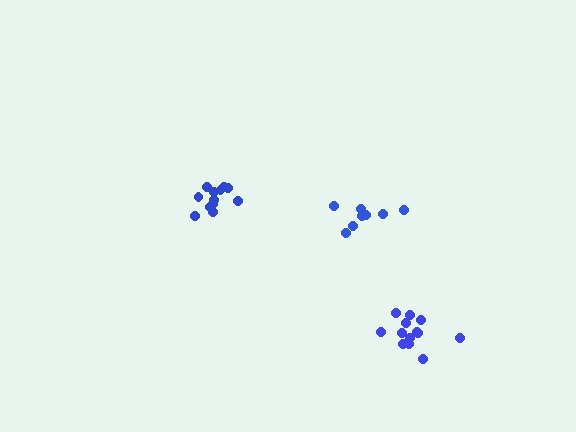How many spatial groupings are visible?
There are 3 spatial groupings.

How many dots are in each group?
Group 1: 13 dots, Group 2: 12 dots, Group 3: 8 dots (33 total).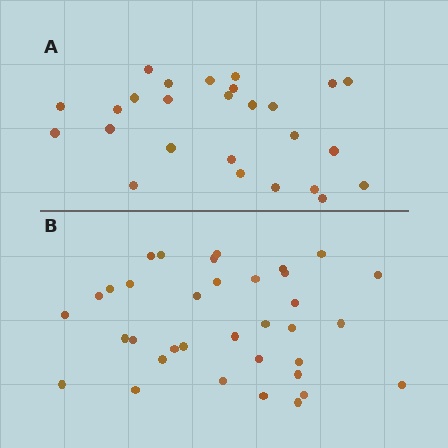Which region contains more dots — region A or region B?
Region B (the bottom region) has more dots.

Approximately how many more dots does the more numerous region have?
Region B has roughly 8 or so more dots than region A.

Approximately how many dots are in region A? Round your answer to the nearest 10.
About 30 dots. (The exact count is 26, which rounds to 30.)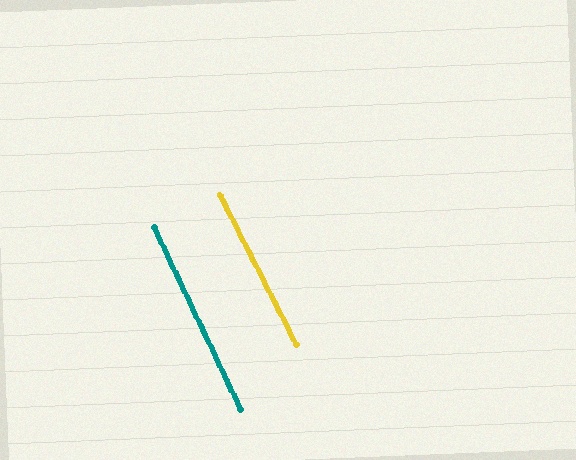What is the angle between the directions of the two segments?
Approximately 2 degrees.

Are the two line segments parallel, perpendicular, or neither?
Parallel — their directions differ by only 1.9°.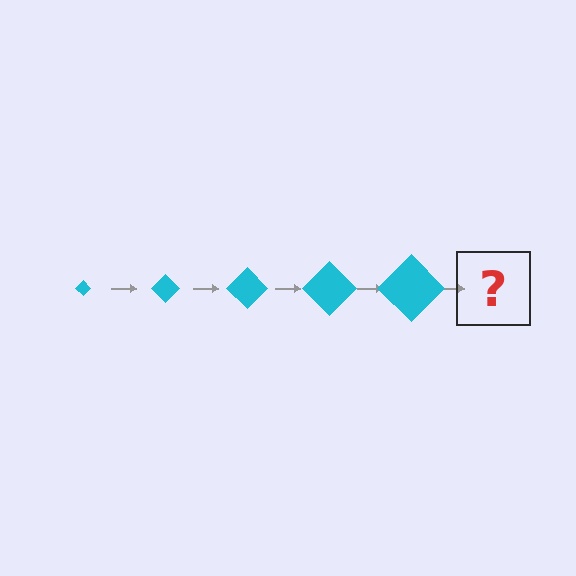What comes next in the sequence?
The next element should be a cyan diamond, larger than the previous one.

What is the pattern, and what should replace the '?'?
The pattern is that the diamond gets progressively larger each step. The '?' should be a cyan diamond, larger than the previous one.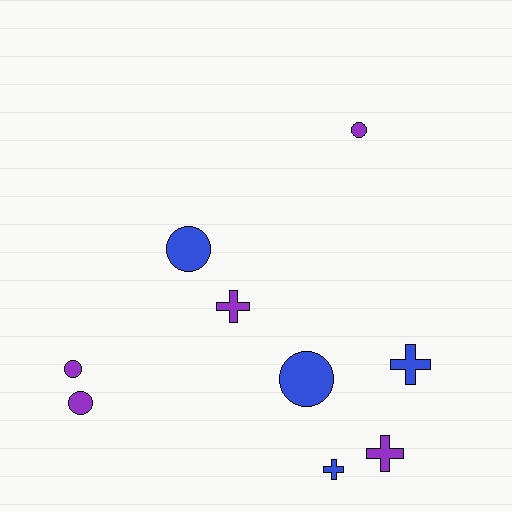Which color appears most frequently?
Purple, with 5 objects.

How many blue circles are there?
There are 2 blue circles.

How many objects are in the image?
There are 9 objects.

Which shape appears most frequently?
Circle, with 5 objects.